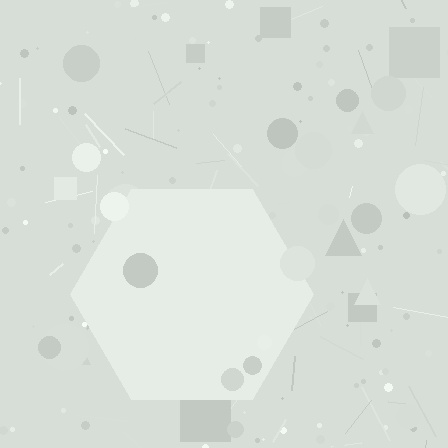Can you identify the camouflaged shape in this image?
The camouflaged shape is a hexagon.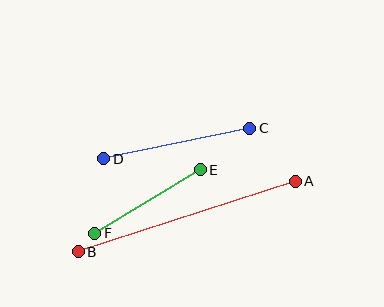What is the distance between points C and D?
The distance is approximately 149 pixels.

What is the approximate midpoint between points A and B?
The midpoint is at approximately (187, 217) pixels.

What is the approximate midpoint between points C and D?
The midpoint is at approximately (177, 143) pixels.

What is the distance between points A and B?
The distance is approximately 228 pixels.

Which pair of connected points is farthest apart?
Points A and B are farthest apart.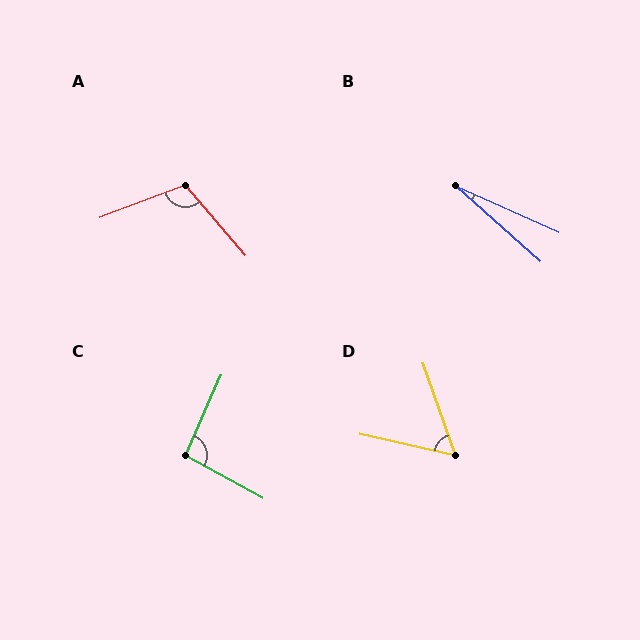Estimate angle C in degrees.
Approximately 95 degrees.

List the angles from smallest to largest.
B (17°), D (58°), C (95°), A (109°).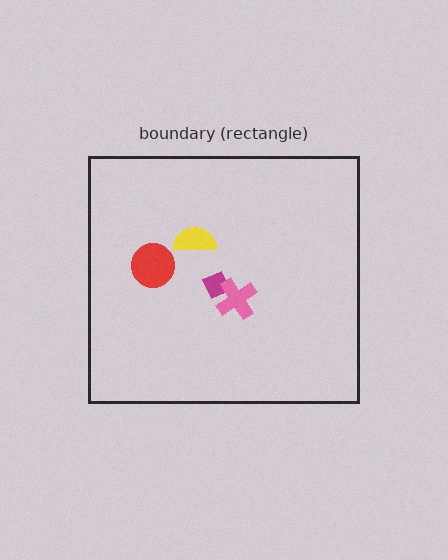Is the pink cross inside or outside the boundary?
Inside.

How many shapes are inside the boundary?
4 inside, 0 outside.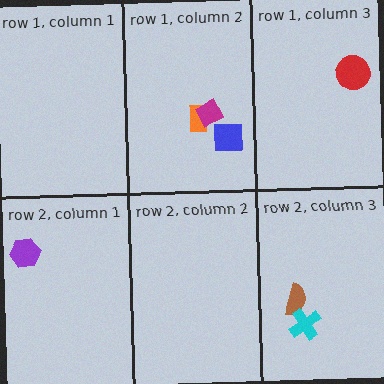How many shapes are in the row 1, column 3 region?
1.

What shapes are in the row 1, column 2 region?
The orange rectangle, the magenta diamond, the blue square.